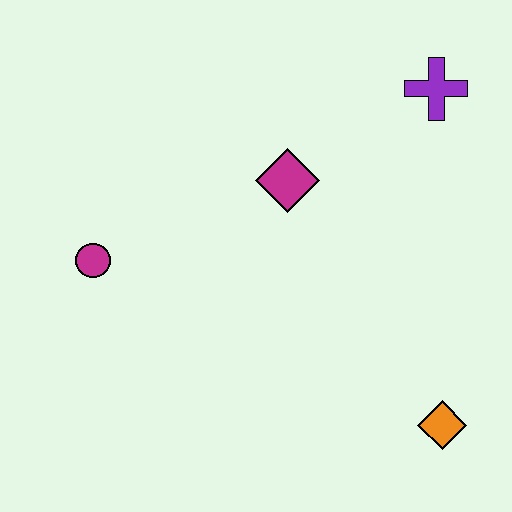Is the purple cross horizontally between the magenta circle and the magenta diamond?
No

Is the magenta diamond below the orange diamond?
No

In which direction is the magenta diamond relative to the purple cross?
The magenta diamond is to the left of the purple cross.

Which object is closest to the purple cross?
The magenta diamond is closest to the purple cross.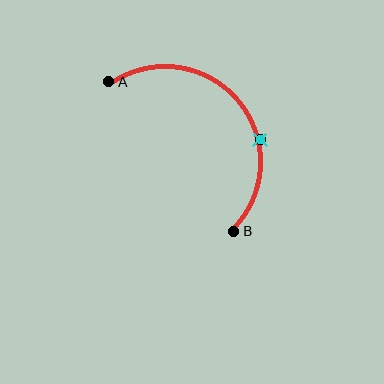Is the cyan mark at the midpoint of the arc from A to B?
No. The cyan mark lies on the arc but is closer to endpoint B. The arc midpoint would be at the point on the curve equidistant along the arc from both A and B.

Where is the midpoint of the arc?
The arc midpoint is the point on the curve farthest from the straight line joining A and B. It sits above and to the right of that line.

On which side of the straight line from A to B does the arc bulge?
The arc bulges above and to the right of the straight line connecting A and B.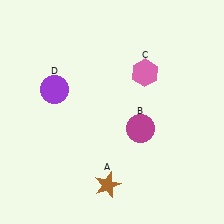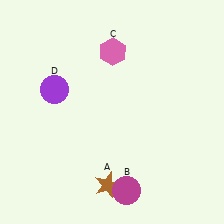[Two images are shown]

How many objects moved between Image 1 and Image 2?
2 objects moved between the two images.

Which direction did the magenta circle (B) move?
The magenta circle (B) moved down.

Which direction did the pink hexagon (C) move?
The pink hexagon (C) moved left.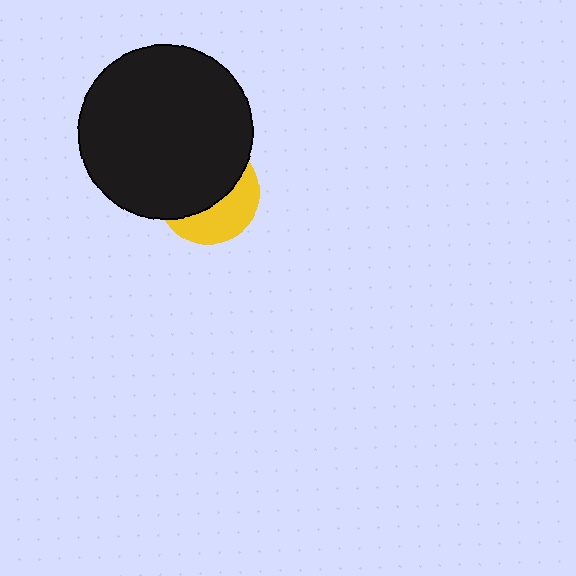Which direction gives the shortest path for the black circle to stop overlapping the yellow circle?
Moving up gives the shortest separation.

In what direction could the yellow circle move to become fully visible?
The yellow circle could move down. That would shift it out from behind the black circle entirely.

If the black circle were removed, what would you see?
You would see the complete yellow circle.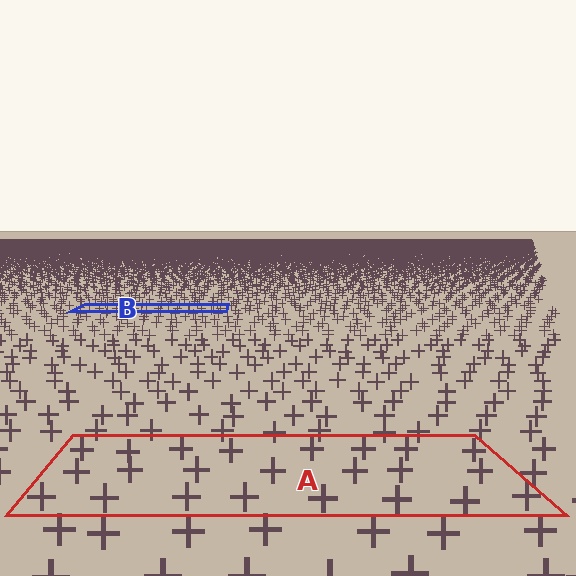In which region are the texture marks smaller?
The texture marks are smaller in region B, because it is farther away.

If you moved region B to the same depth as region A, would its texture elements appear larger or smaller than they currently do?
They would appear larger. At a closer depth, the same texture elements are projected at a bigger on-screen size.